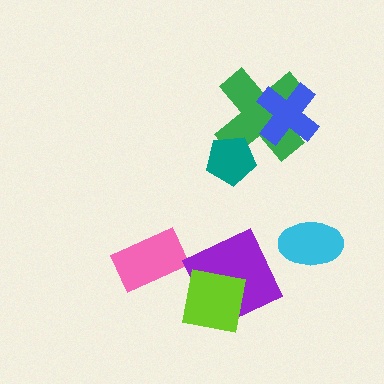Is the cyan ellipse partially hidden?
No, no other shape covers it.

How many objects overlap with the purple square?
1 object overlaps with the purple square.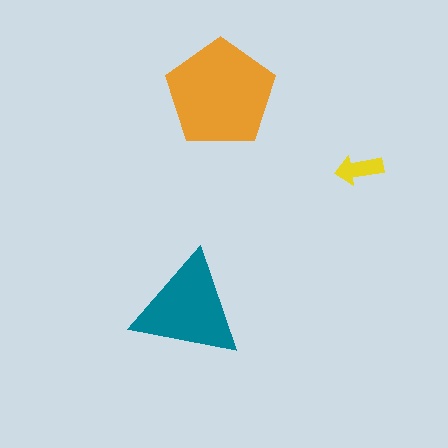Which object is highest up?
The orange pentagon is topmost.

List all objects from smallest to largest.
The yellow arrow, the teal triangle, the orange pentagon.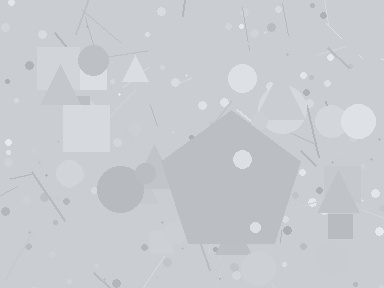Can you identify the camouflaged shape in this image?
The camouflaged shape is a pentagon.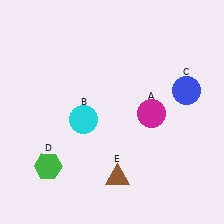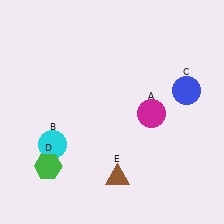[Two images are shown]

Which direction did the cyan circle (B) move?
The cyan circle (B) moved left.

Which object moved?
The cyan circle (B) moved left.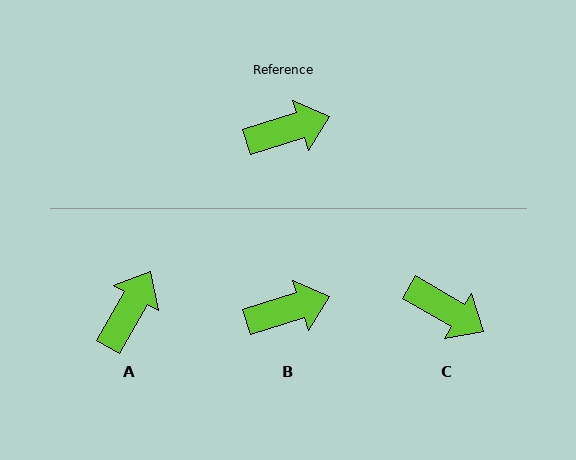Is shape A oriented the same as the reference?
No, it is off by about 44 degrees.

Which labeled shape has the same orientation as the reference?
B.